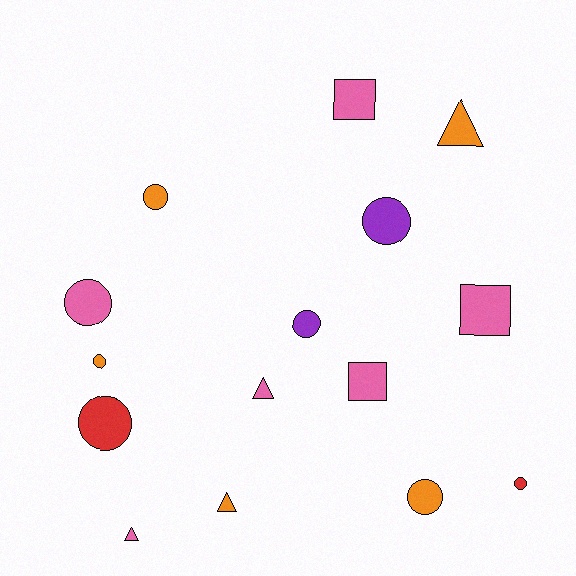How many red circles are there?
There are 2 red circles.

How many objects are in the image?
There are 15 objects.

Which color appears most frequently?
Pink, with 6 objects.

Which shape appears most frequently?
Circle, with 8 objects.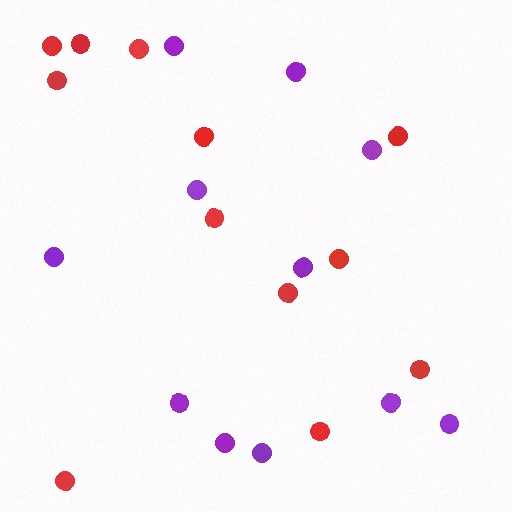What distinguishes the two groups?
There are 2 groups: one group of purple circles (11) and one group of red circles (12).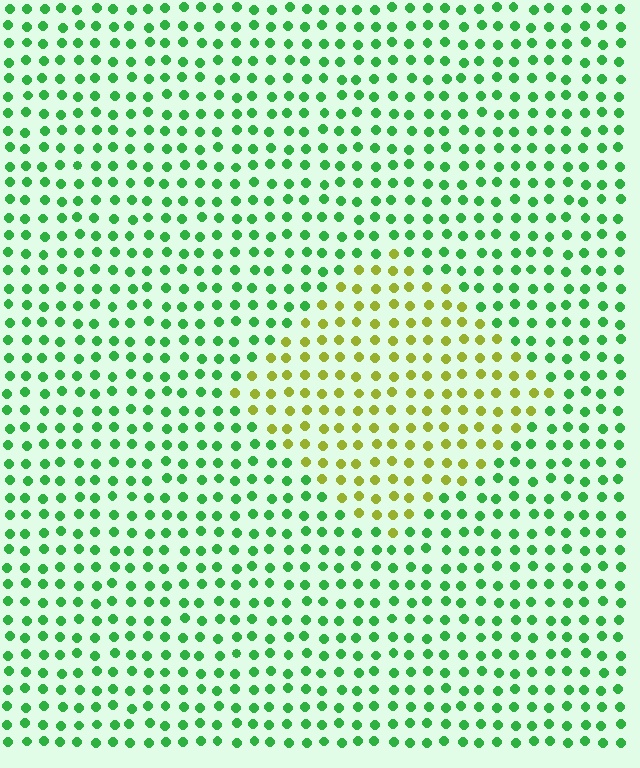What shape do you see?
I see a diamond.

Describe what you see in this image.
The image is filled with small green elements in a uniform arrangement. A diamond-shaped region is visible where the elements are tinted to a slightly different hue, forming a subtle color boundary.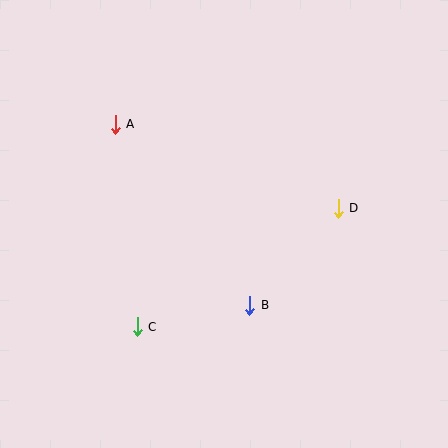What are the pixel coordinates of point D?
Point D is at (338, 208).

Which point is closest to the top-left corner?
Point A is closest to the top-left corner.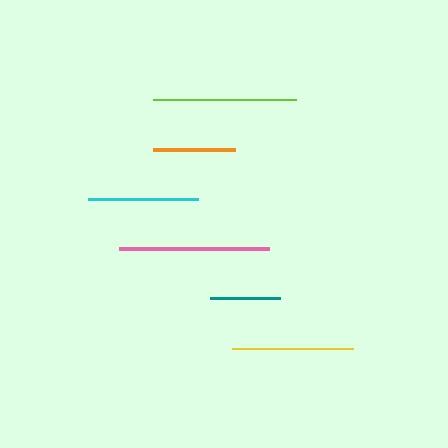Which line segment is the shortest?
The teal line is the shortest at approximately 70 pixels.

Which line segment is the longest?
The pink line is the longest at approximately 150 pixels.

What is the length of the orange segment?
The orange segment is approximately 82 pixels long.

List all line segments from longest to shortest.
From longest to shortest: pink, lime, yellow, cyan, orange, teal.